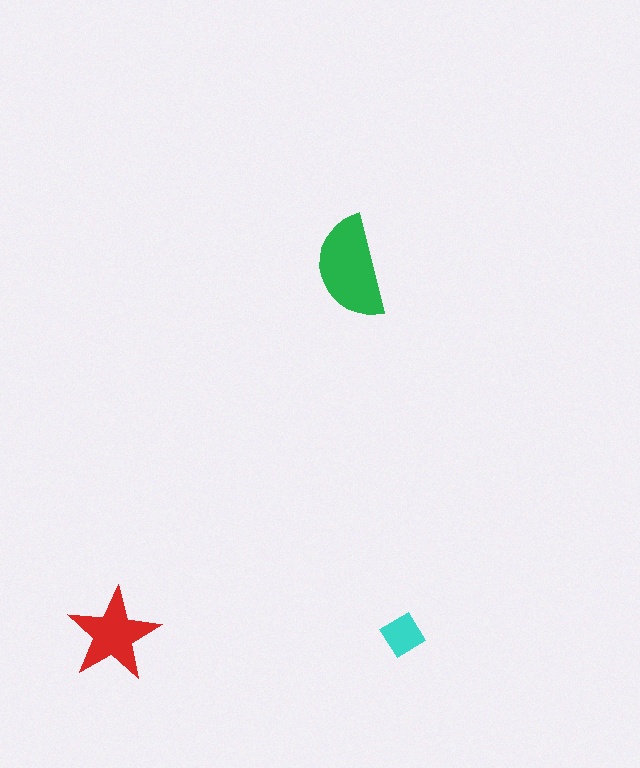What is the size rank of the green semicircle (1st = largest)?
1st.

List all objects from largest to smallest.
The green semicircle, the red star, the cyan diamond.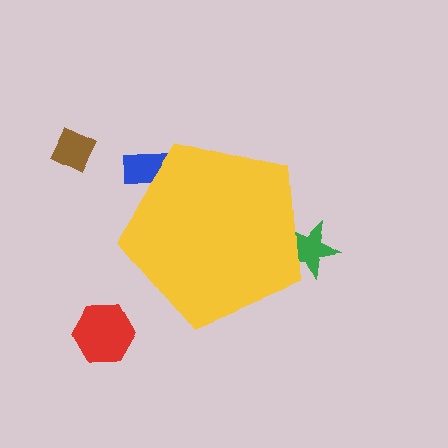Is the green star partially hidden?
Yes, the green star is partially hidden behind the yellow pentagon.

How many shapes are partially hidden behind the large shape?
2 shapes are partially hidden.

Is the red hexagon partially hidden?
No, the red hexagon is fully visible.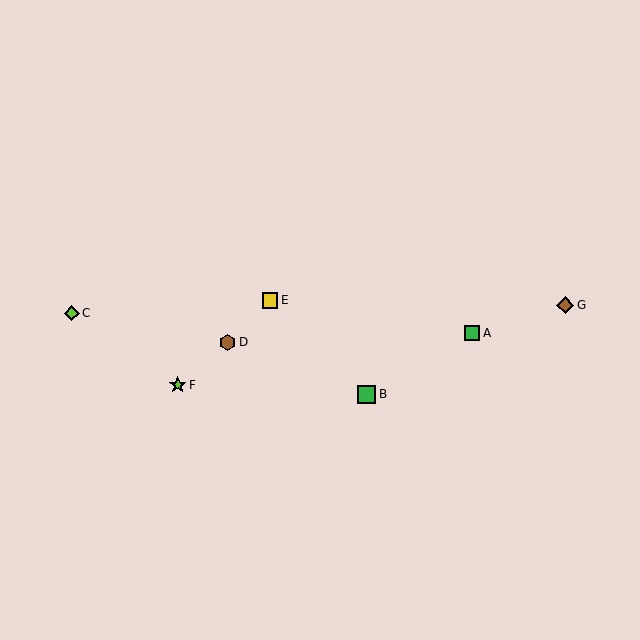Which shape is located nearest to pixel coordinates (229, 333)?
The brown hexagon (labeled D) at (228, 342) is nearest to that location.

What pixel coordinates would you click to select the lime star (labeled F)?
Click at (178, 385) to select the lime star F.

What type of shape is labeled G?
Shape G is a brown diamond.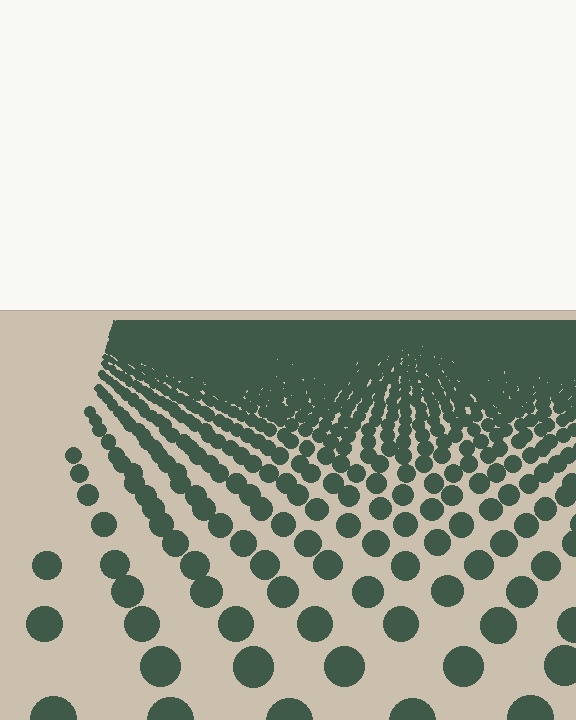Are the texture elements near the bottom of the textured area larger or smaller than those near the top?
Larger. Near the bottom, elements are closer to the viewer and appear at a bigger on-screen size.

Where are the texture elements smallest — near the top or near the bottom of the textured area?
Near the top.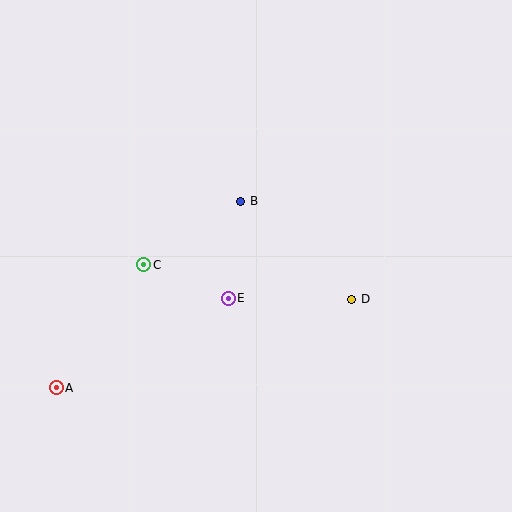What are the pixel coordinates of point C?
Point C is at (144, 265).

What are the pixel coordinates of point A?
Point A is at (56, 388).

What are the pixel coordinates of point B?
Point B is at (241, 201).